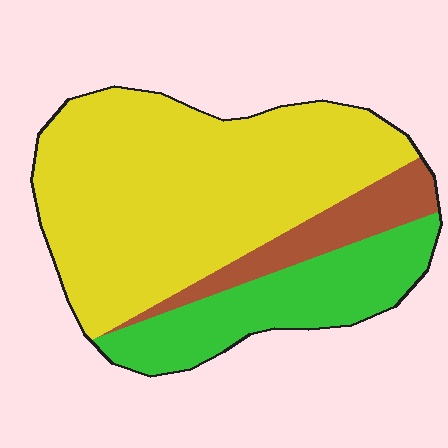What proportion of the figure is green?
Green covers 24% of the figure.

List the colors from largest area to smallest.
From largest to smallest: yellow, green, brown.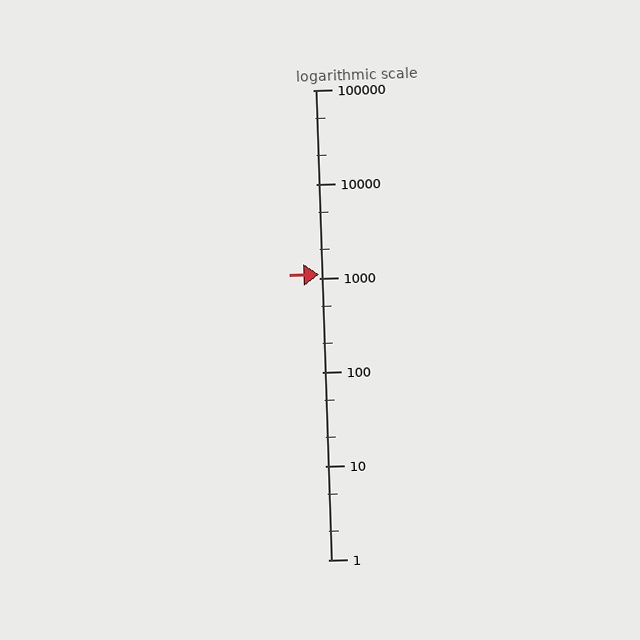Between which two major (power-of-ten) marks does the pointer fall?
The pointer is between 1000 and 10000.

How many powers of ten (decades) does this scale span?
The scale spans 5 decades, from 1 to 100000.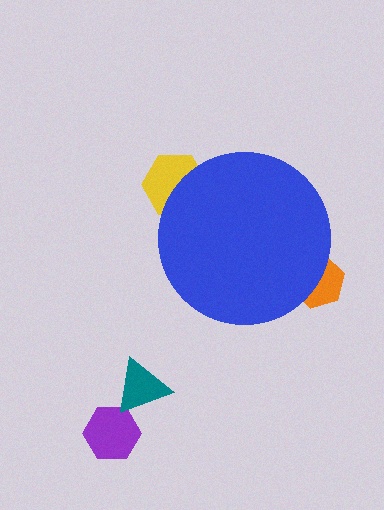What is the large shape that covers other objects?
A blue circle.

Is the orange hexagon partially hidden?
Yes, the orange hexagon is partially hidden behind the blue circle.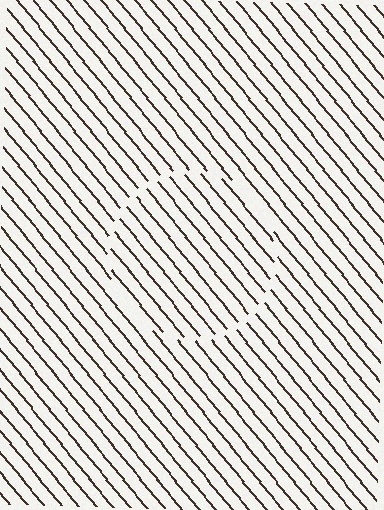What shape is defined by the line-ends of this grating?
An illusory circle. The interior of the shape contains the same grating, shifted by half a period — the contour is defined by the phase discontinuity where line-ends from the inner and outer gratings abut.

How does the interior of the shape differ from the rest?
The interior of the shape contains the same grating, shifted by half a period — the contour is defined by the phase discontinuity where line-ends from the inner and outer gratings abut.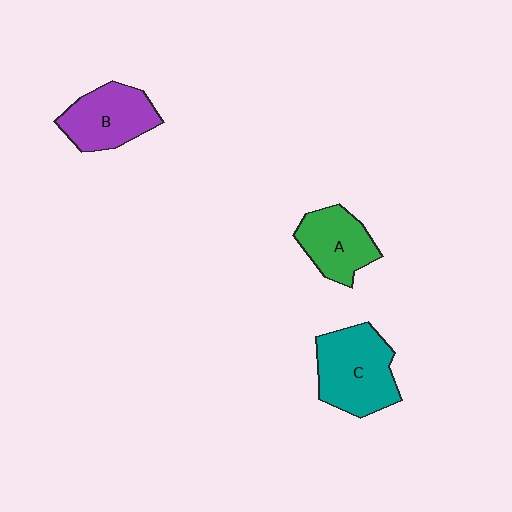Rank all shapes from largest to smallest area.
From largest to smallest: C (teal), B (purple), A (green).